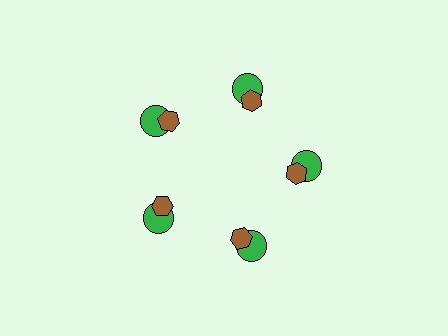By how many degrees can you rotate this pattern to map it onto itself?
The pattern maps onto itself every 72 degrees of rotation.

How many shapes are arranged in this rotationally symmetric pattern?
There are 10 shapes, arranged in 5 groups of 2.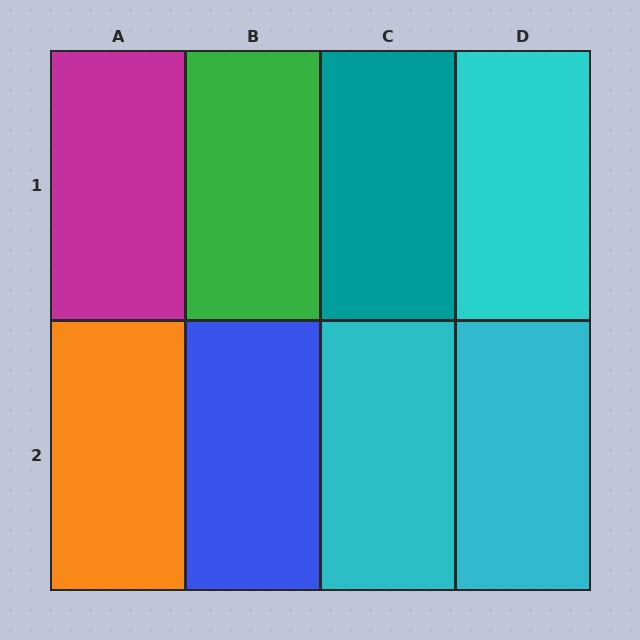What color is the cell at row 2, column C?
Cyan.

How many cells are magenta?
1 cell is magenta.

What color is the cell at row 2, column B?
Blue.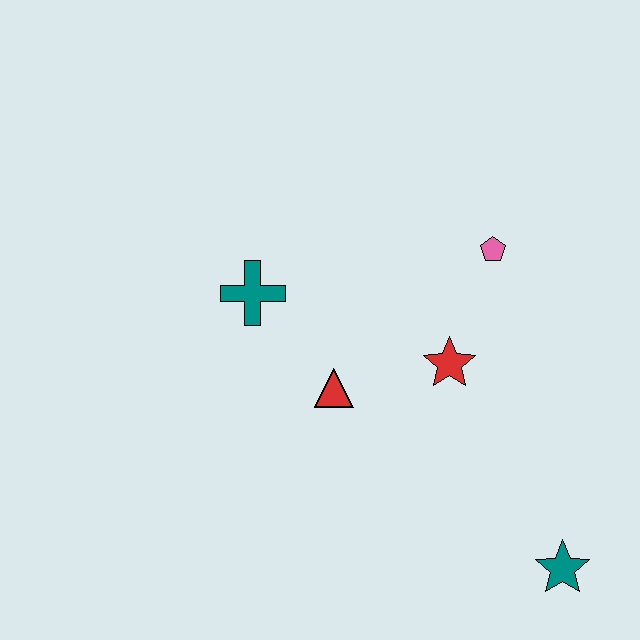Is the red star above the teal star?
Yes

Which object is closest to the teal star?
The red star is closest to the teal star.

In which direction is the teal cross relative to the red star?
The teal cross is to the left of the red star.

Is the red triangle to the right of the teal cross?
Yes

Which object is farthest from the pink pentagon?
The teal star is farthest from the pink pentagon.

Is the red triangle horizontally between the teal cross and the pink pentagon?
Yes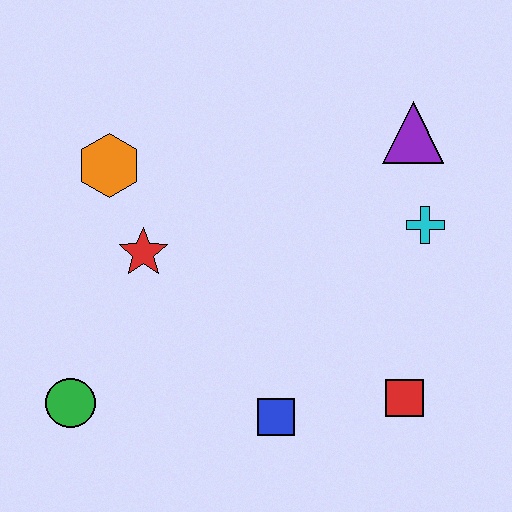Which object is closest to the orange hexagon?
The red star is closest to the orange hexagon.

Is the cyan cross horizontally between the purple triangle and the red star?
No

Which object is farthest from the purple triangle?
The green circle is farthest from the purple triangle.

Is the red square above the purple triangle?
No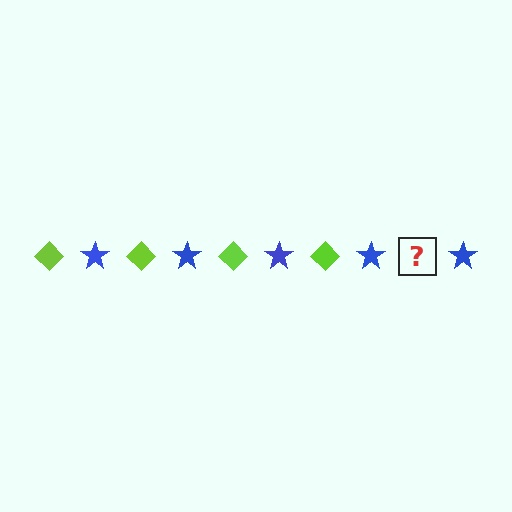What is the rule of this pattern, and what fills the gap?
The rule is that the pattern alternates between lime diamond and blue star. The gap should be filled with a lime diamond.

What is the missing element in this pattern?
The missing element is a lime diamond.